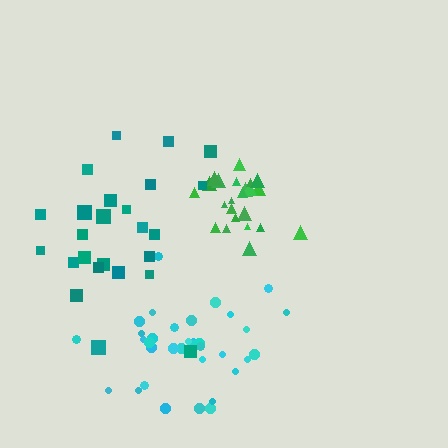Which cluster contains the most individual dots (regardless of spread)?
Cyan (35).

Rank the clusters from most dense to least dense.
green, cyan, teal.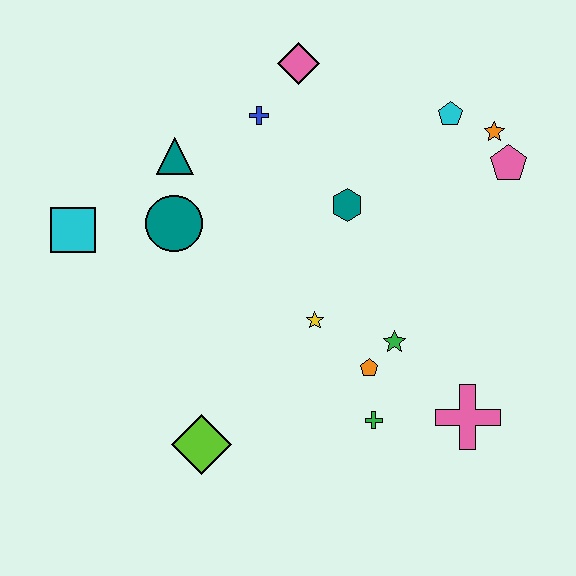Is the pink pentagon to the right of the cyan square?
Yes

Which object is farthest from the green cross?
The pink diamond is farthest from the green cross.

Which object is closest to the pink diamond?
The blue cross is closest to the pink diamond.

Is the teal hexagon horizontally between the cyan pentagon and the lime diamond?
Yes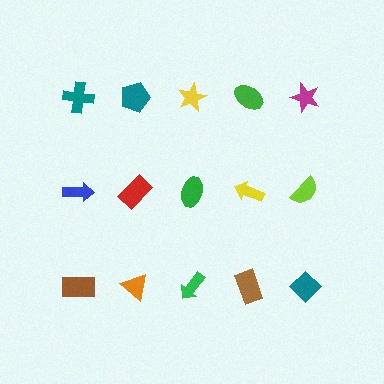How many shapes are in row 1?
5 shapes.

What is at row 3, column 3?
A green arrow.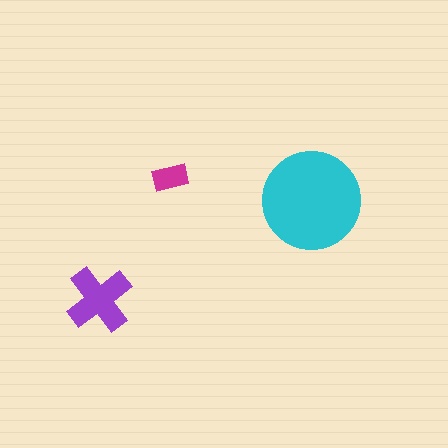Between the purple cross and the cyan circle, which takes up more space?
The cyan circle.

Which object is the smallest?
The magenta rectangle.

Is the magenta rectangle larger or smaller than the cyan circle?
Smaller.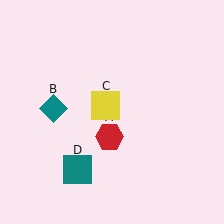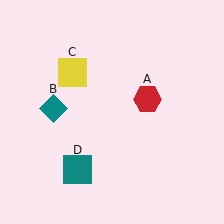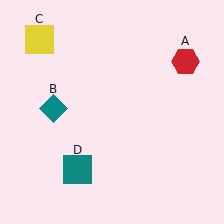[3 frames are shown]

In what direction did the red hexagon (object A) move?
The red hexagon (object A) moved up and to the right.